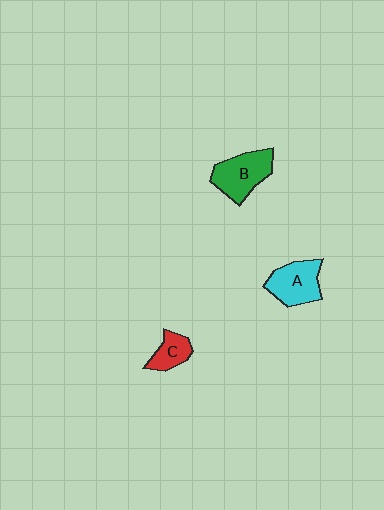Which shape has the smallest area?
Shape C (red).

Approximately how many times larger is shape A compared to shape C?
Approximately 1.7 times.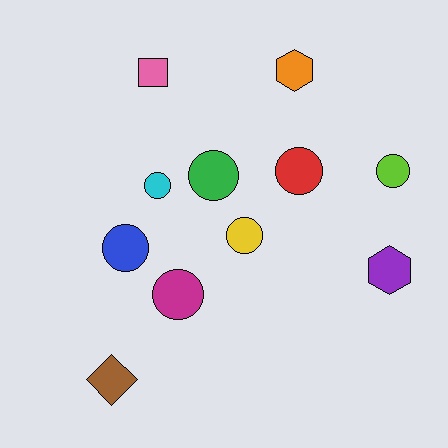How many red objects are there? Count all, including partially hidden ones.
There is 1 red object.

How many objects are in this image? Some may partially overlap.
There are 11 objects.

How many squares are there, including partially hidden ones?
There is 1 square.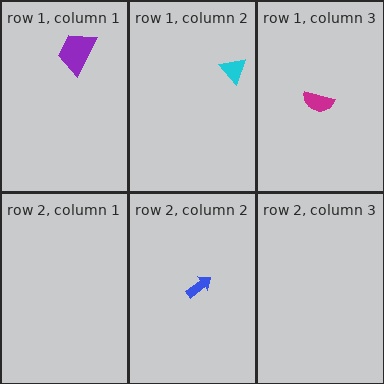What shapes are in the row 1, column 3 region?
The magenta semicircle.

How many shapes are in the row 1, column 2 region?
1.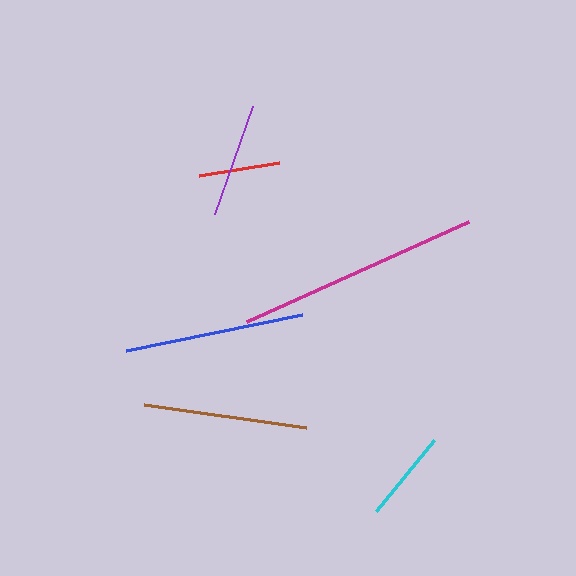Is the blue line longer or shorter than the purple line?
The blue line is longer than the purple line.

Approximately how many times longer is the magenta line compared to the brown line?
The magenta line is approximately 1.5 times the length of the brown line.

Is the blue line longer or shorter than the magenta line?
The magenta line is longer than the blue line.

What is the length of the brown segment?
The brown segment is approximately 163 pixels long.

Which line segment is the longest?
The magenta line is the longest at approximately 243 pixels.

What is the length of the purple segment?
The purple segment is approximately 115 pixels long.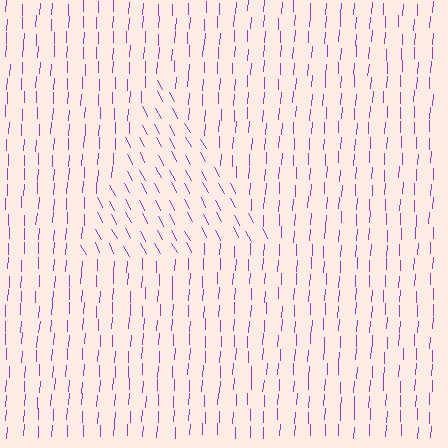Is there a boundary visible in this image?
Yes, there is a texture boundary formed by a change in line orientation.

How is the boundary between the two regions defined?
The boundary is defined purely by a change in line orientation (approximately 31 degrees difference). All lines are the same color and thickness.